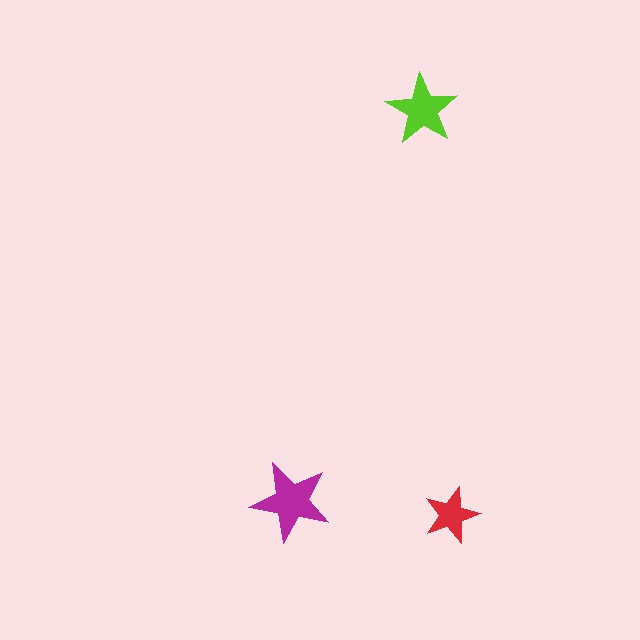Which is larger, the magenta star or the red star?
The magenta one.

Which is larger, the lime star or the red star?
The lime one.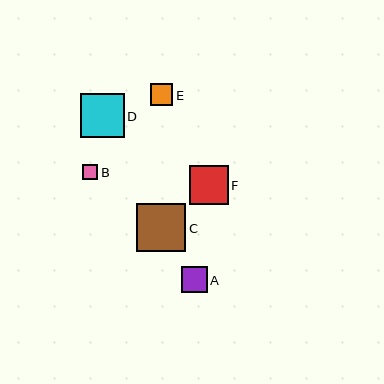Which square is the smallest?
Square B is the smallest with a size of approximately 16 pixels.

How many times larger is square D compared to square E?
Square D is approximately 2.0 times the size of square E.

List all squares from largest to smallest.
From largest to smallest: C, D, F, A, E, B.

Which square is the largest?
Square C is the largest with a size of approximately 49 pixels.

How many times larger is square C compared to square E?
Square C is approximately 2.2 times the size of square E.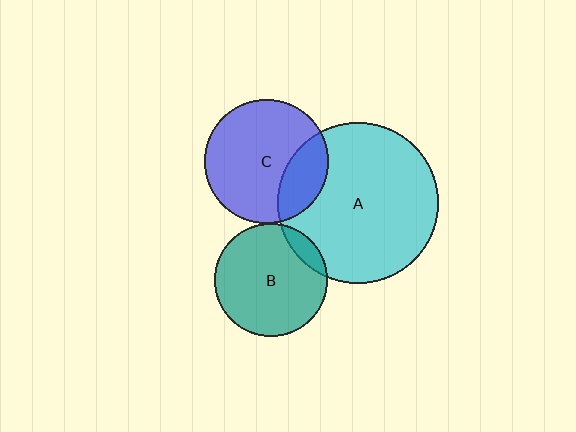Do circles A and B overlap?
Yes.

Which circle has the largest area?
Circle A (cyan).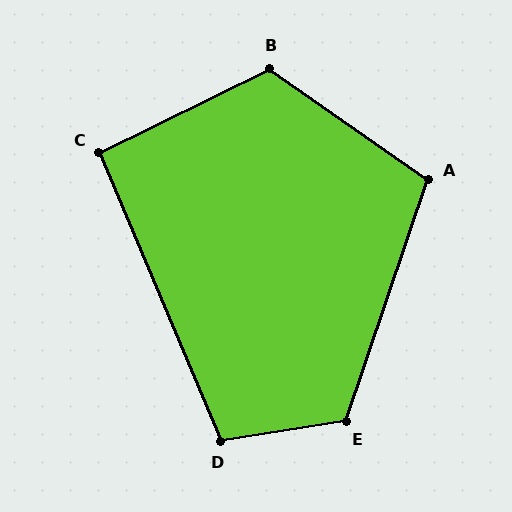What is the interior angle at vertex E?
Approximately 118 degrees (obtuse).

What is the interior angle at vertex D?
Approximately 104 degrees (obtuse).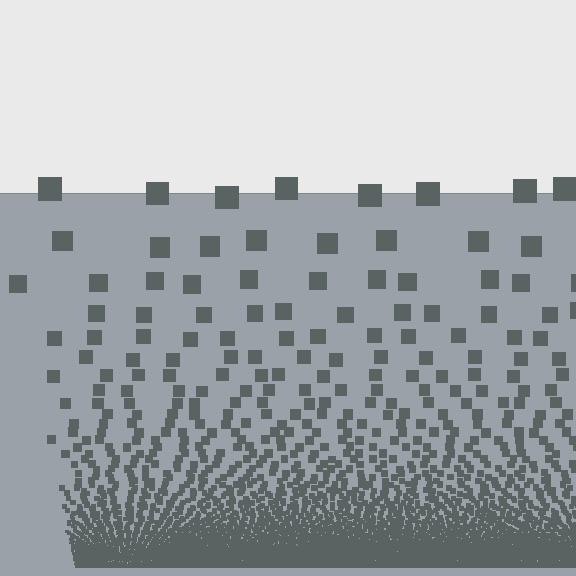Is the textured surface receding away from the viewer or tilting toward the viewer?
The surface appears to tilt toward the viewer. Texture elements get larger and sparser toward the top.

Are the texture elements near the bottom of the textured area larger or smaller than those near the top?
Smaller. The gradient is inverted — elements near the bottom are smaller and denser.